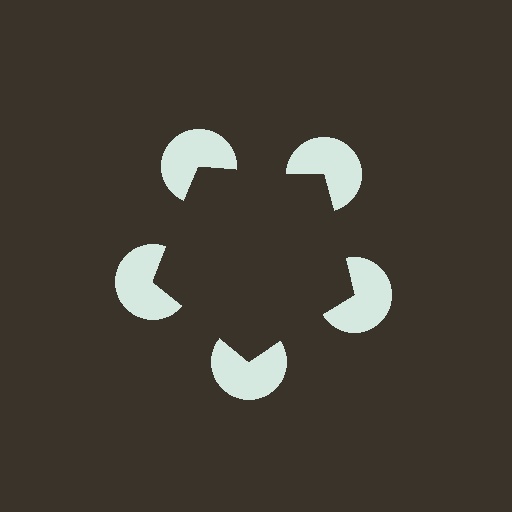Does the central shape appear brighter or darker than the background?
It typically appears slightly darker than the background, even though no actual brightness change is drawn.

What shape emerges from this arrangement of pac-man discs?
An illusory pentagon — its edges are inferred from the aligned wedge cuts in the pac-man discs, not physically drawn.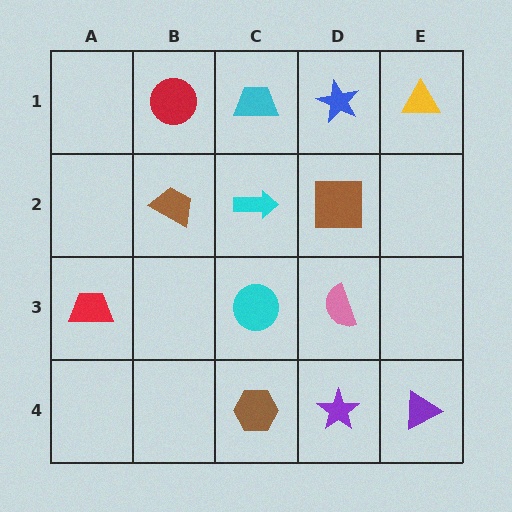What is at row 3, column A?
A red trapezoid.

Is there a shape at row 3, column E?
No, that cell is empty.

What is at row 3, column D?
A pink semicircle.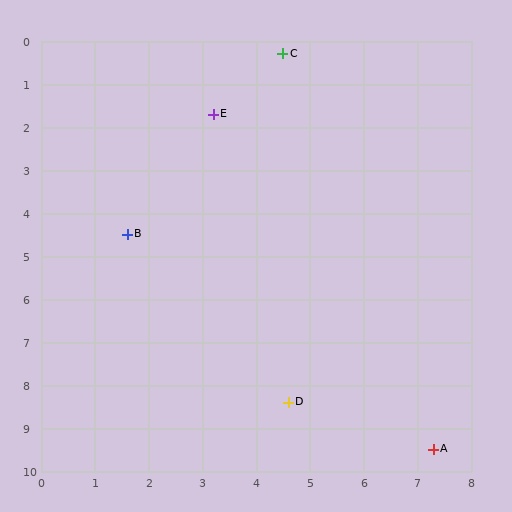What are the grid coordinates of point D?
Point D is at approximately (4.6, 8.4).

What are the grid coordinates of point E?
Point E is at approximately (3.2, 1.7).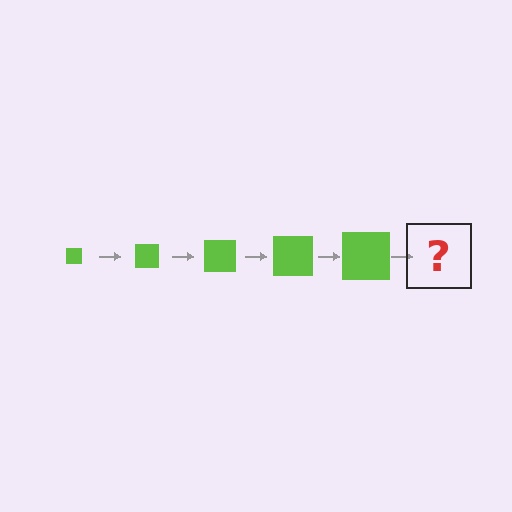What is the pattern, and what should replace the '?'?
The pattern is that the square gets progressively larger each step. The '?' should be a lime square, larger than the previous one.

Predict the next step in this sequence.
The next step is a lime square, larger than the previous one.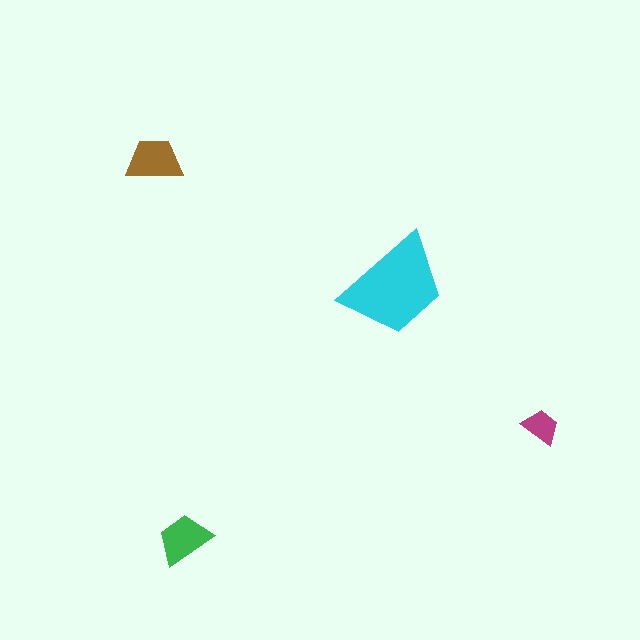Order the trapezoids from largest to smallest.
the cyan one, the brown one, the green one, the magenta one.